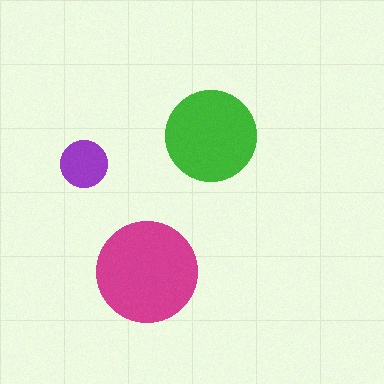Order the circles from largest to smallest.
the magenta one, the green one, the purple one.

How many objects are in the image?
There are 3 objects in the image.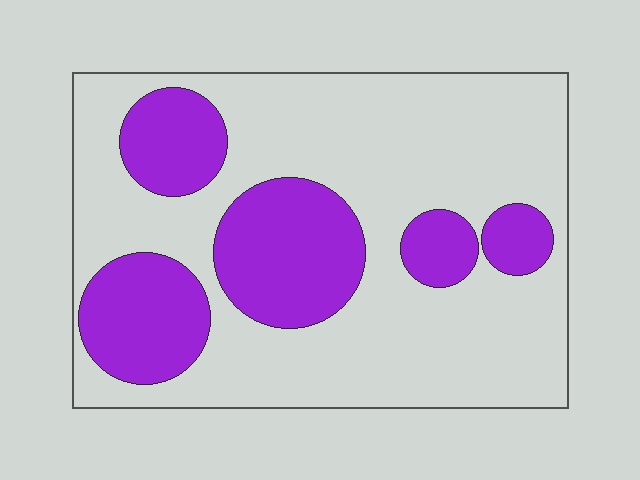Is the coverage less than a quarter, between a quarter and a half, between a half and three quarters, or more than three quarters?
Between a quarter and a half.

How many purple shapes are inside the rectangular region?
5.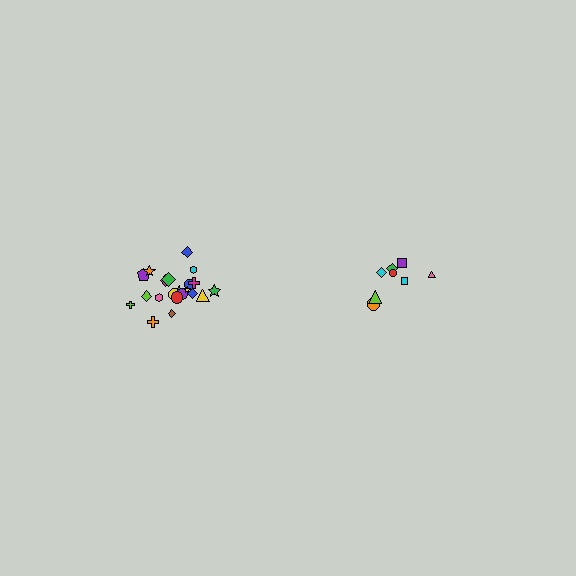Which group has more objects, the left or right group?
The left group.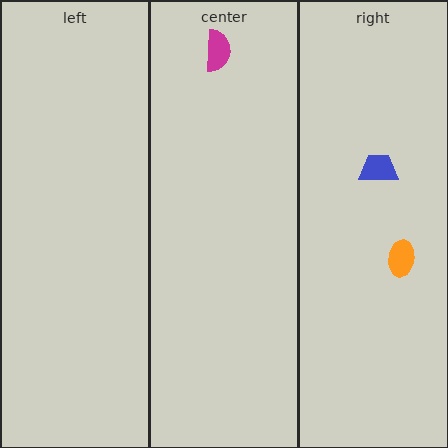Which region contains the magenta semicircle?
The center region.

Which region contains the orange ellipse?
The right region.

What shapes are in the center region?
The magenta semicircle.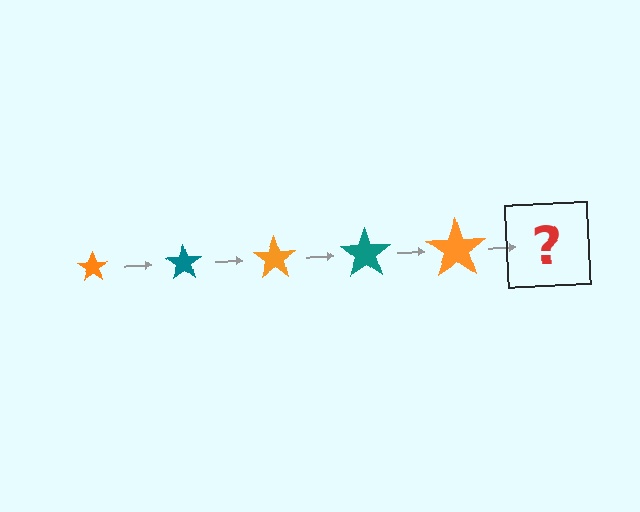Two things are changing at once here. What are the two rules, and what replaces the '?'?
The two rules are that the star grows larger each step and the color cycles through orange and teal. The '?' should be a teal star, larger than the previous one.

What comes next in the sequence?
The next element should be a teal star, larger than the previous one.